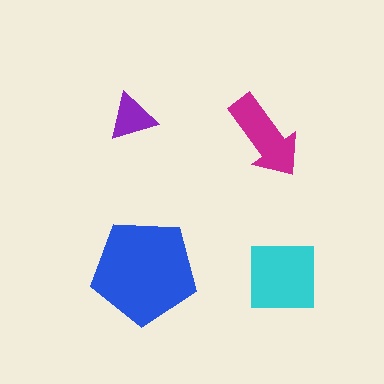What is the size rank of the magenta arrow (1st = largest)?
3rd.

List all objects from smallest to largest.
The purple triangle, the magenta arrow, the cyan square, the blue pentagon.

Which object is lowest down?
The cyan square is bottommost.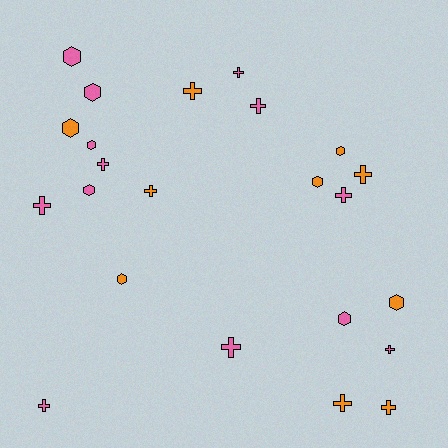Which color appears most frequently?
Pink, with 13 objects.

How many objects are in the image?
There are 23 objects.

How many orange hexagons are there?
There are 5 orange hexagons.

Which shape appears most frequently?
Cross, with 13 objects.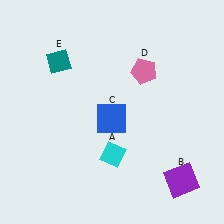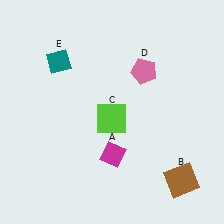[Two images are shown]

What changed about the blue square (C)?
In Image 1, C is blue. In Image 2, it changed to lime.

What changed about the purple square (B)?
In Image 1, B is purple. In Image 2, it changed to brown.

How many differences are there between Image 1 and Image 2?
There are 3 differences between the two images.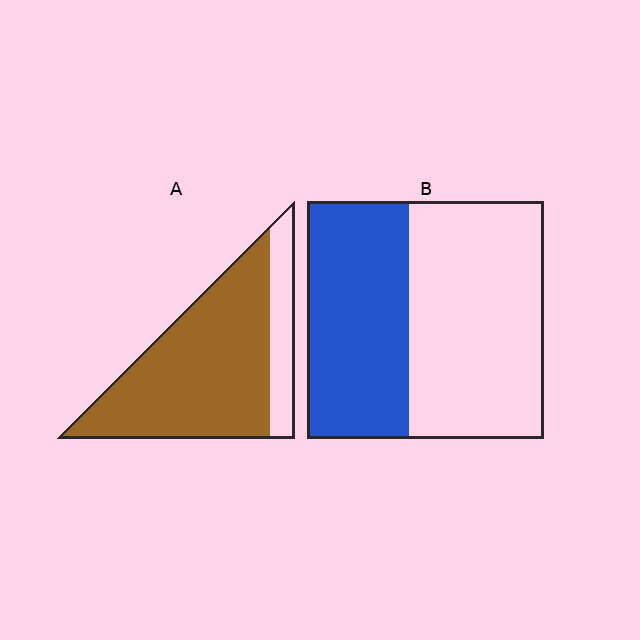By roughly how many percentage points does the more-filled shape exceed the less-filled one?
By roughly 35 percentage points (A over B).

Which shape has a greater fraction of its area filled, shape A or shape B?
Shape A.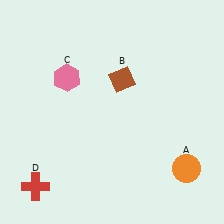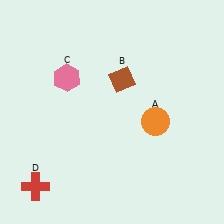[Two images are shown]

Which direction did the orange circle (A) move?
The orange circle (A) moved up.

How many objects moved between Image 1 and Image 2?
1 object moved between the two images.